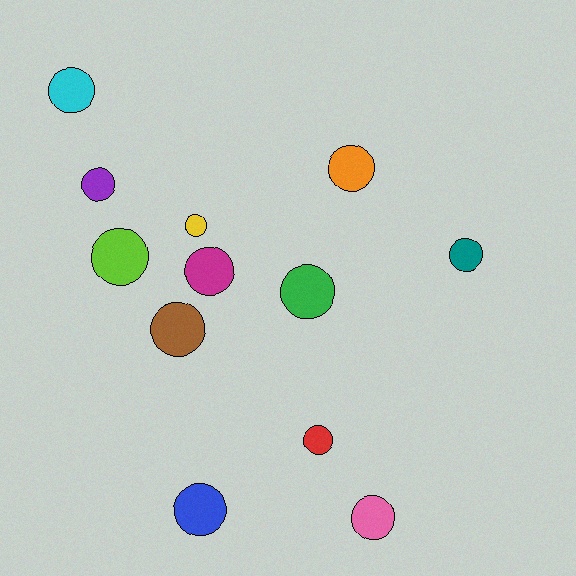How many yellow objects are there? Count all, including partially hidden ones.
There is 1 yellow object.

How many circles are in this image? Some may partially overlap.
There are 12 circles.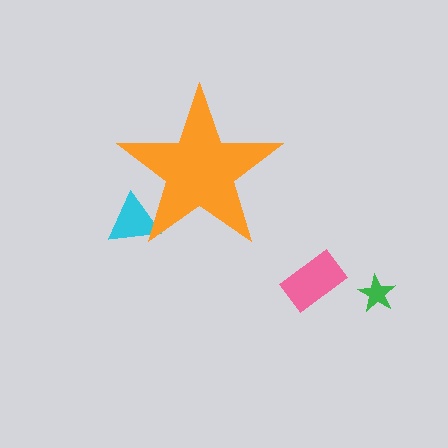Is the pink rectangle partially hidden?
No, the pink rectangle is fully visible.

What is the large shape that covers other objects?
An orange star.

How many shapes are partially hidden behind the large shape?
1 shape is partially hidden.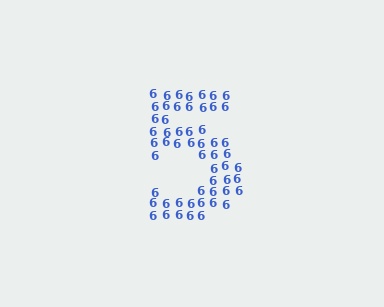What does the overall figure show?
The overall figure shows the digit 5.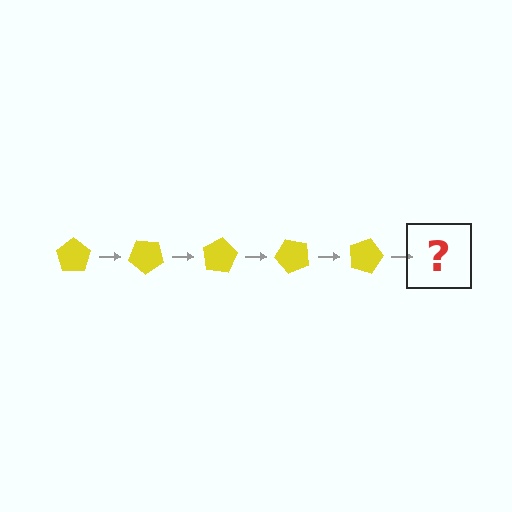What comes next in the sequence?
The next element should be a yellow pentagon rotated 200 degrees.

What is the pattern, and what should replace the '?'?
The pattern is that the pentagon rotates 40 degrees each step. The '?' should be a yellow pentagon rotated 200 degrees.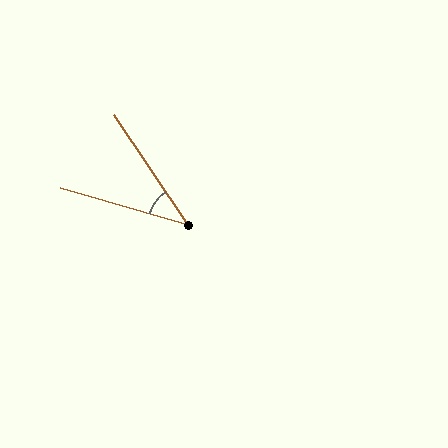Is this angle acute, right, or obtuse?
It is acute.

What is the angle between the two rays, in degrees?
Approximately 40 degrees.